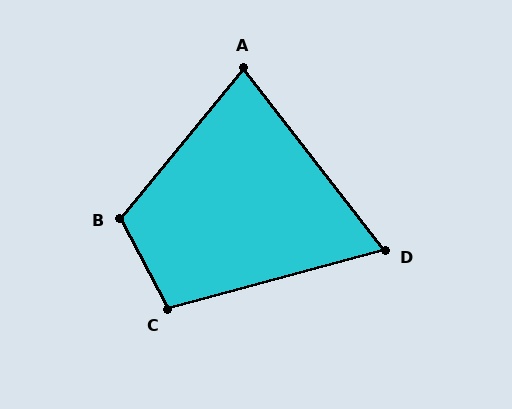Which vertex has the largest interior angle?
B, at approximately 113 degrees.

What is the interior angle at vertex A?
Approximately 77 degrees (acute).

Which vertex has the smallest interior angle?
D, at approximately 67 degrees.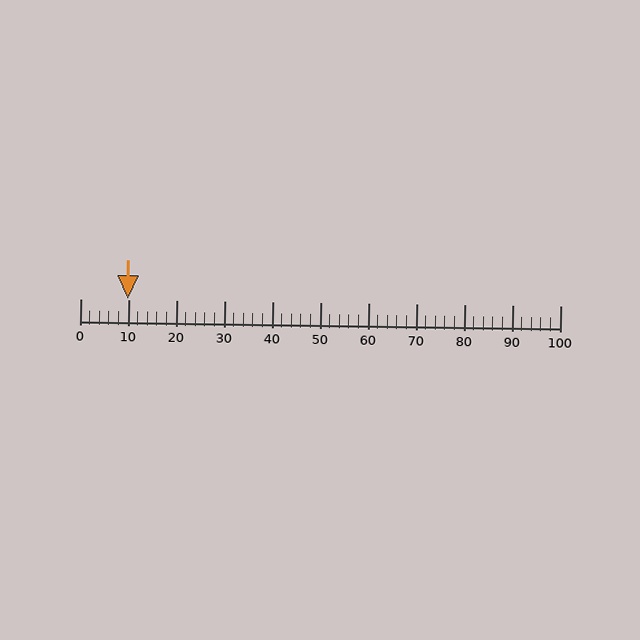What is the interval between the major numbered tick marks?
The major tick marks are spaced 10 units apart.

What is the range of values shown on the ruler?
The ruler shows values from 0 to 100.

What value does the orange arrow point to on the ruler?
The orange arrow points to approximately 10.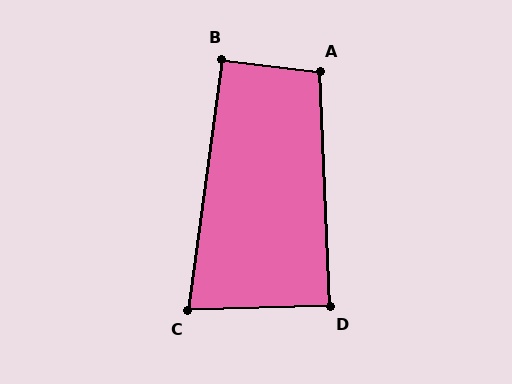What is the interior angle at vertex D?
Approximately 89 degrees (approximately right).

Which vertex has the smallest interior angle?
C, at approximately 81 degrees.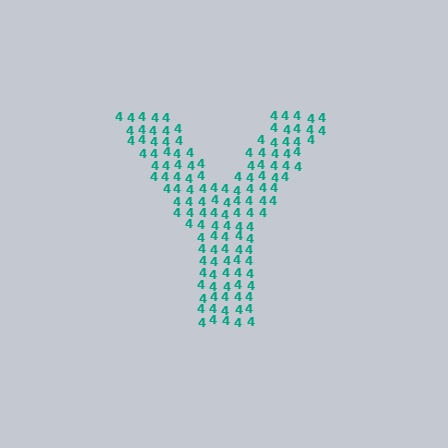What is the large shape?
The large shape is the letter Y.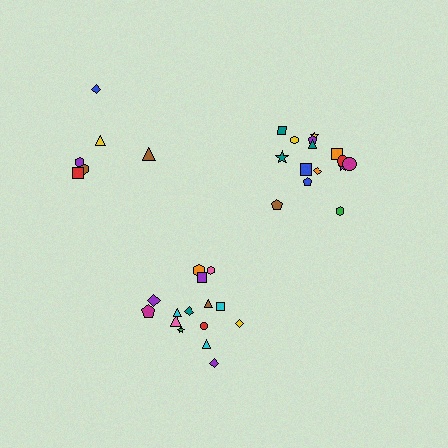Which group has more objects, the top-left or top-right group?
The top-right group.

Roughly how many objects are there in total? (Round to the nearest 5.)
Roughly 35 objects in total.